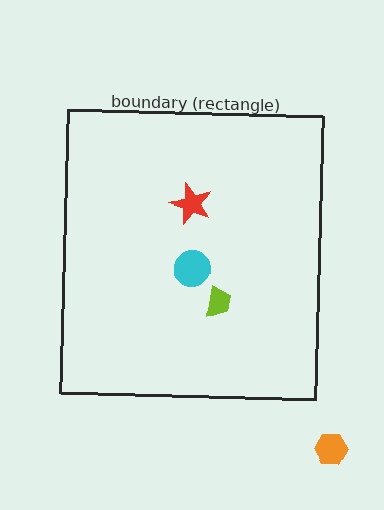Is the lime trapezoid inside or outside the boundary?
Inside.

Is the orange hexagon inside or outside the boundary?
Outside.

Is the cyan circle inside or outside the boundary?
Inside.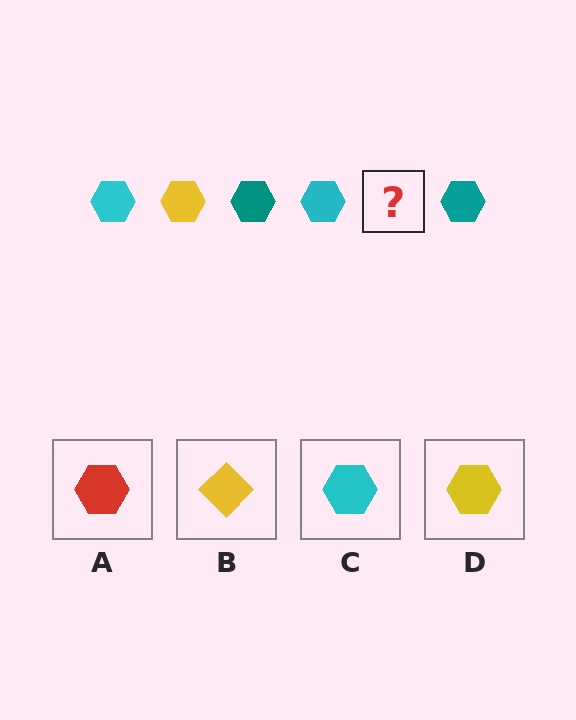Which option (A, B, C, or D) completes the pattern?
D.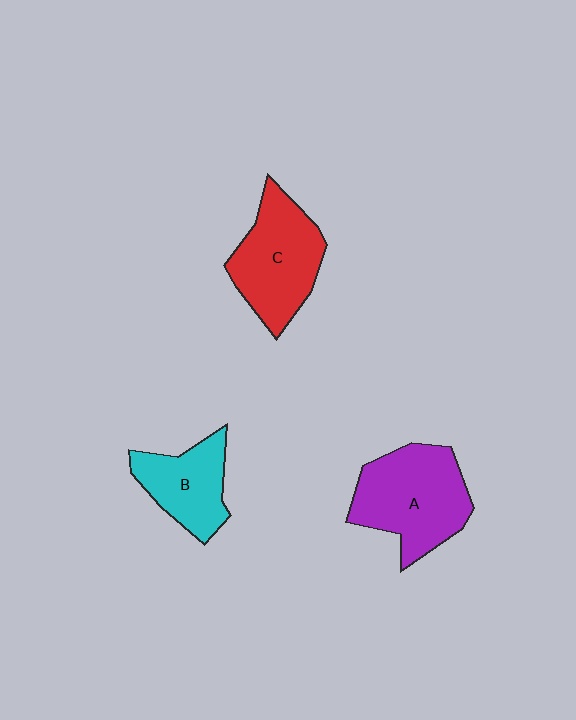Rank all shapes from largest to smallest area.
From largest to smallest: A (purple), C (red), B (cyan).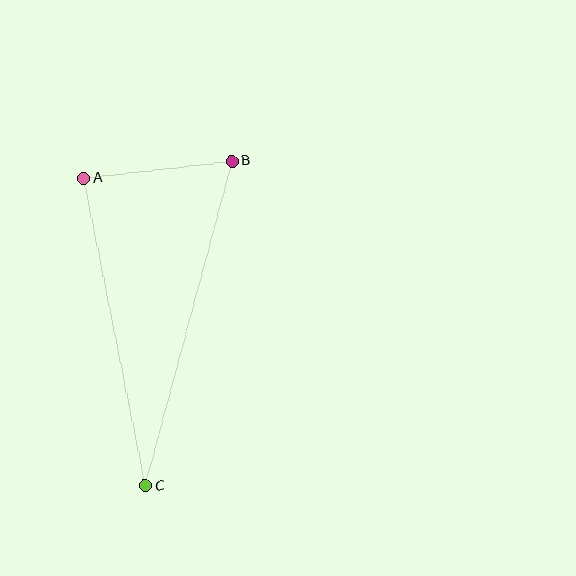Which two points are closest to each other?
Points A and B are closest to each other.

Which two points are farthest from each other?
Points B and C are farthest from each other.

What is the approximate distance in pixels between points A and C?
The distance between A and C is approximately 314 pixels.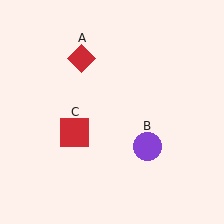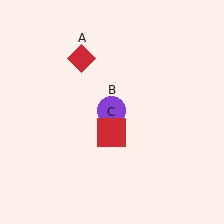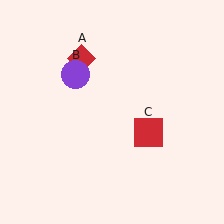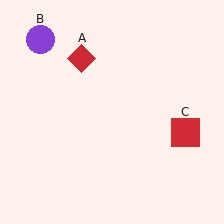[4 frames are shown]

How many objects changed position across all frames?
2 objects changed position: purple circle (object B), red square (object C).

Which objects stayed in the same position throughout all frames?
Red diamond (object A) remained stationary.